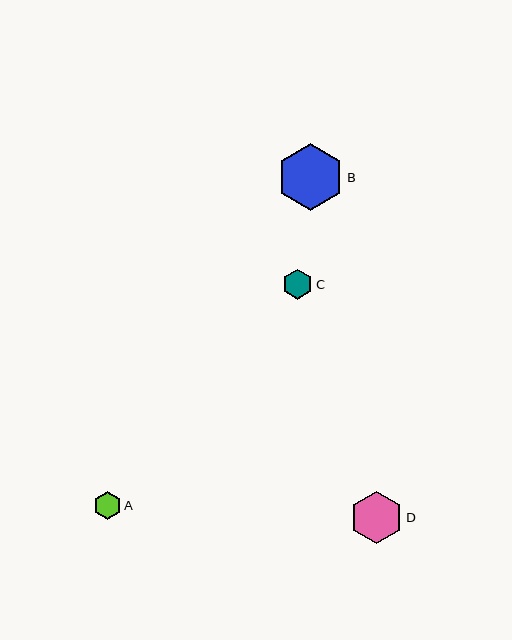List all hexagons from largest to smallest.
From largest to smallest: B, D, C, A.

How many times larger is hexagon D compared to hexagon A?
Hexagon D is approximately 1.9 times the size of hexagon A.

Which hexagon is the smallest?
Hexagon A is the smallest with a size of approximately 28 pixels.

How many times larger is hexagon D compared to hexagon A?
Hexagon D is approximately 1.9 times the size of hexagon A.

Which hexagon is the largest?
Hexagon B is the largest with a size of approximately 68 pixels.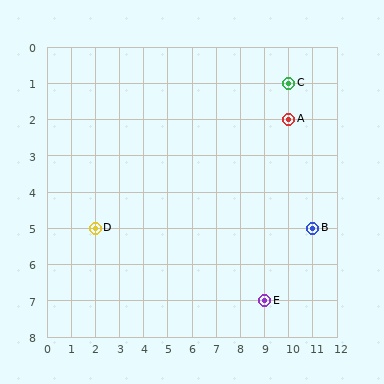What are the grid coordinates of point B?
Point B is at grid coordinates (11, 5).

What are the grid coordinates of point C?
Point C is at grid coordinates (10, 1).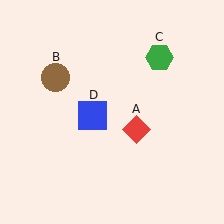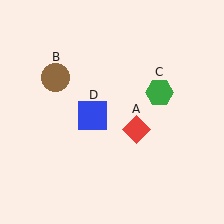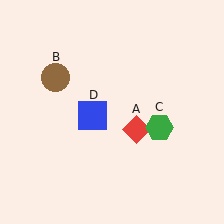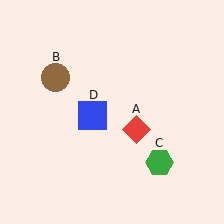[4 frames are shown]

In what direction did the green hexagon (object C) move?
The green hexagon (object C) moved down.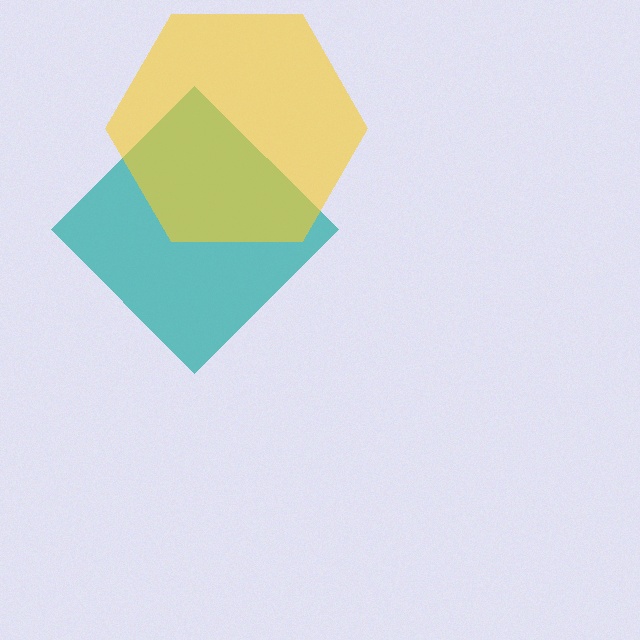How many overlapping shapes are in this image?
There are 2 overlapping shapes in the image.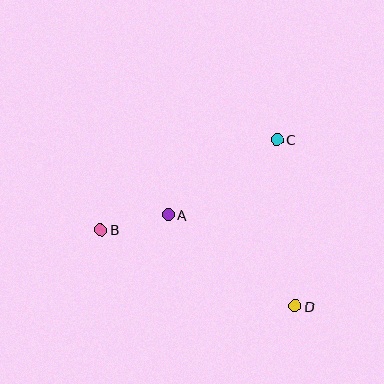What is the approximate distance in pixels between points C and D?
The distance between C and D is approximately 168 pixels.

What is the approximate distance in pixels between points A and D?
The distance between A and D is approximately 157 pixels.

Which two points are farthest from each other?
Points B and D are farthest from each other.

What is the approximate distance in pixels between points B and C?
The distance between B and C is approximately 198 pixels.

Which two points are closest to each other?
Points A and B are closest to each other.